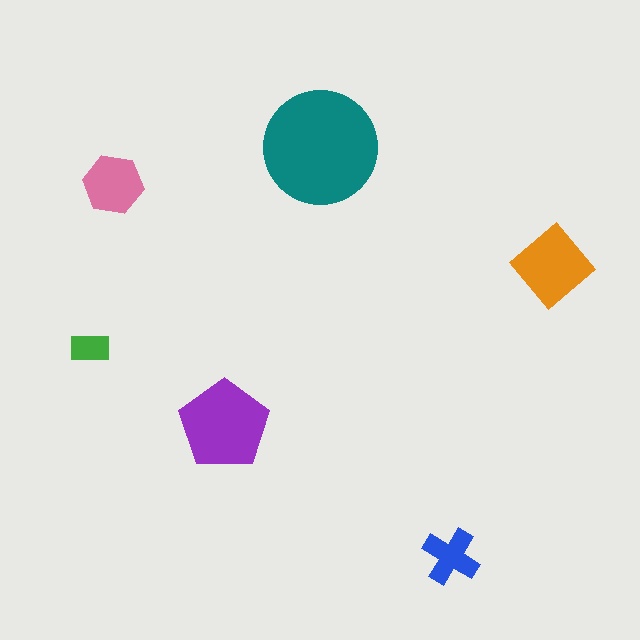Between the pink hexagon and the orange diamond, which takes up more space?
The orange diamond.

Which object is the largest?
The teal circle.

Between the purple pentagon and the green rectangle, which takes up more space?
The purple pentagon.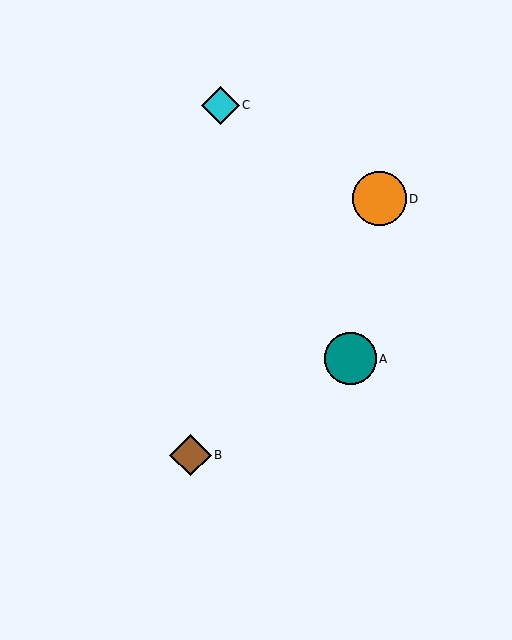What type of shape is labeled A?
Shape A is a teal circle.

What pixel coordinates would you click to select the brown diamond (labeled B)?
Click at (191, 455) to select the brown diamond B.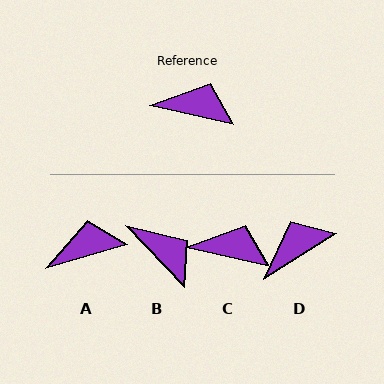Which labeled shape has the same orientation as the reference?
C.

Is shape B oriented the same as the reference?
No, it is off by about 34 degrees.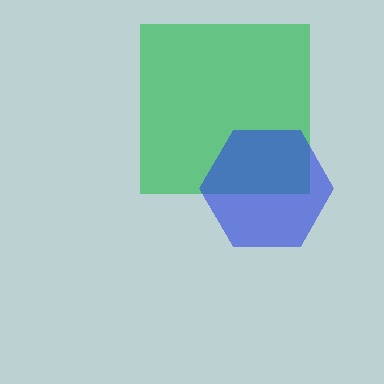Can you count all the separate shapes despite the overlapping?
Yes, there are 2 separate shapes.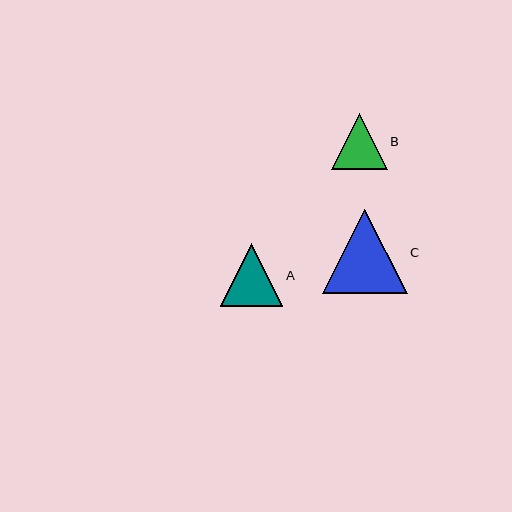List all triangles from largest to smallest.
From largest to smallest: C, A, B.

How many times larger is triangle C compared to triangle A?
Triangle C is approximately 1.4 times the size of triangle A.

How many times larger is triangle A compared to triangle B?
Triangle A is approximately 1.1 times the size of triangle B.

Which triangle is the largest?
Triangle C is the largest with a size of approximately 85 pixels.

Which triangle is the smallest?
Triangle B is the smallest with a size of approximately 56 pixels.